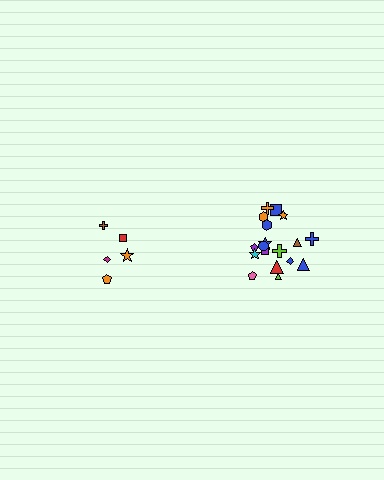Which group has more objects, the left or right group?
The right group.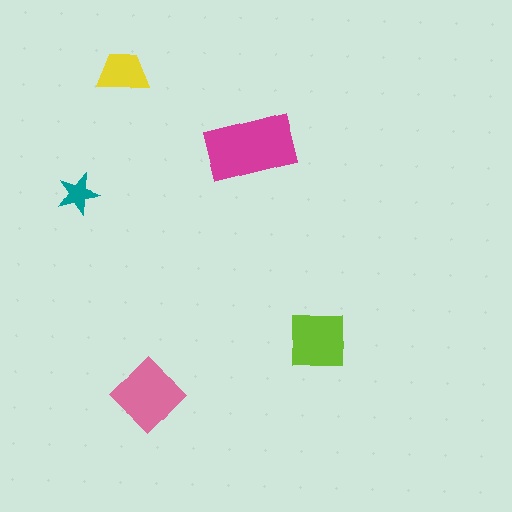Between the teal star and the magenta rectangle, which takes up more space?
The magenta rectangle.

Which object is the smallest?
The teal star.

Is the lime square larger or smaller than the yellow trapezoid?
Larger.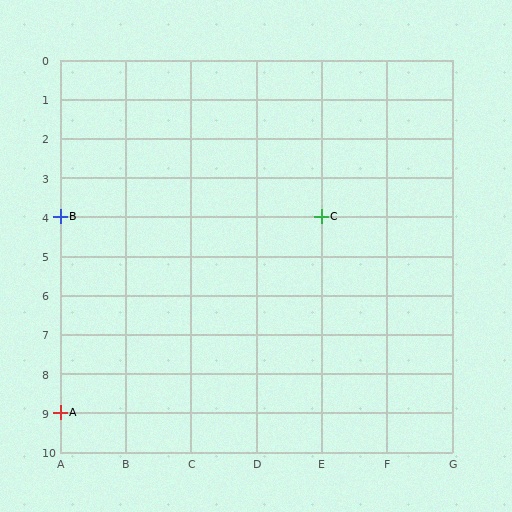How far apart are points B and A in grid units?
Points B and A are 5 rows apart.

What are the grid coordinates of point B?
Point B is at grid coordinates (A, 4).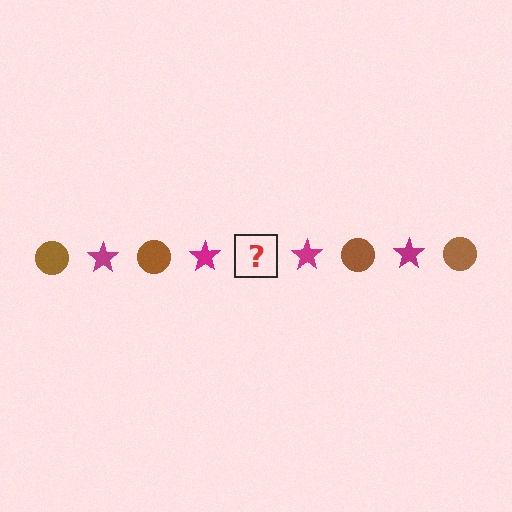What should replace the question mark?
The question mark should be replaced with a brown circle.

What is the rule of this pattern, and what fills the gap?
The rule is that the pattern alternates between brown circle and magenta star. The gap should be filled with a brown circle.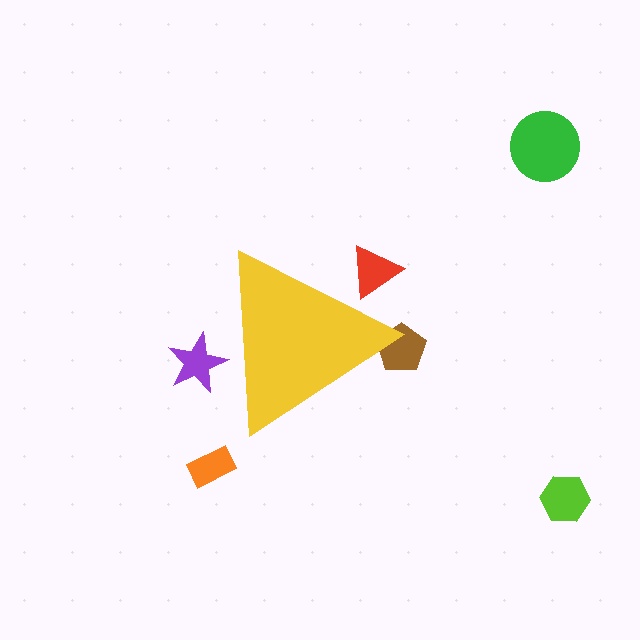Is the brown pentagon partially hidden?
Yes, the brown pentagon is partially hidden behind the yellow triangle.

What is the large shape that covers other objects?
A yellow triangle.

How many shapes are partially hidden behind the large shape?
3 shapes are partially hidden.